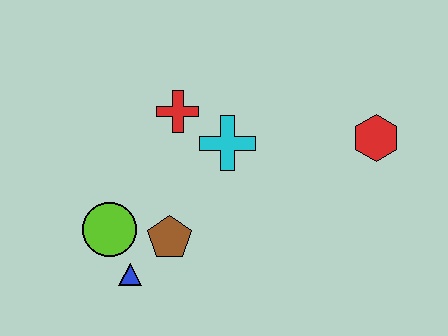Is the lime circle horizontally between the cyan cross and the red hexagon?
No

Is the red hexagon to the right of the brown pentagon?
Yes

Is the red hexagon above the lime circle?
Yes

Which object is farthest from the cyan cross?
The blue triangle is farthest from the cyan cross.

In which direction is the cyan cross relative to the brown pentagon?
The cyan cross is above the brown pentagon.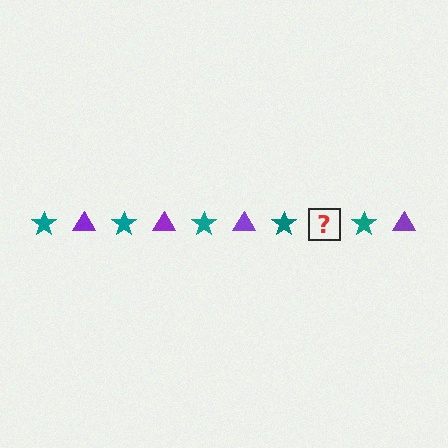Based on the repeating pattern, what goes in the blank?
The blank should be a purple triangle.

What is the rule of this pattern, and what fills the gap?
The rule is that the pattern alternates between teal star and purple triangle. The gap should be filled with a purple triangle.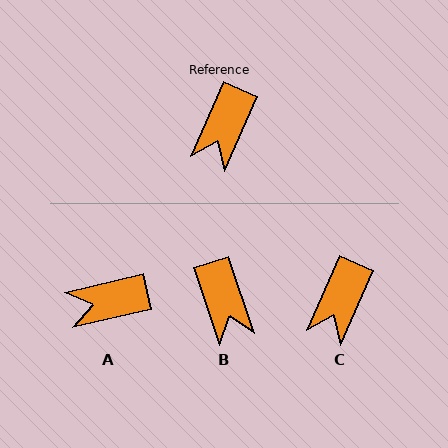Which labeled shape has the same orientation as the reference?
C.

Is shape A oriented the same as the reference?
No, it is off by about 53 degrees.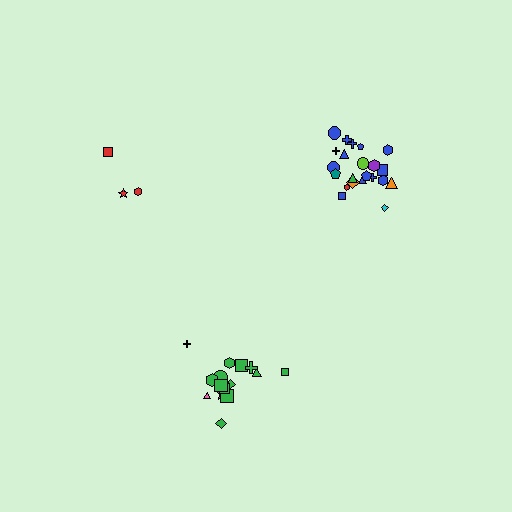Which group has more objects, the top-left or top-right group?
The top-right group.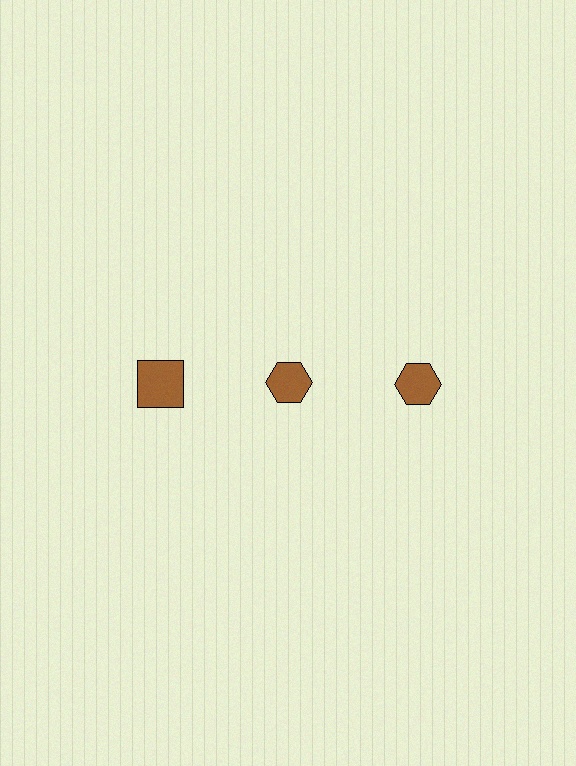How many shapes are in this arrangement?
There are 3 shapes arranged in a grid pattern.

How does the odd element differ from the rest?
It has a different shape: square instead of hexagon.